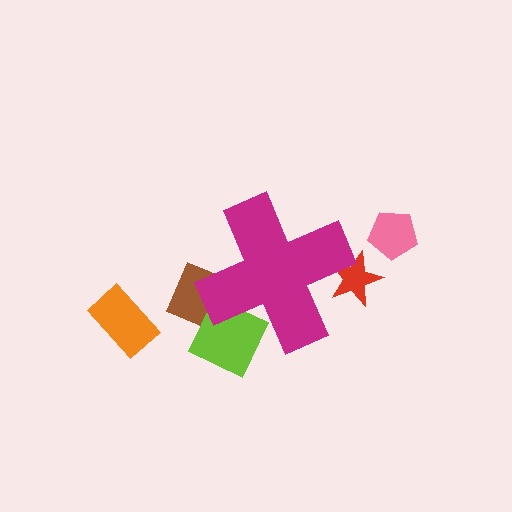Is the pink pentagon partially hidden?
No, the pink pentagon is fully visible.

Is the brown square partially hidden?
Yes, the brown square is partially hidden behind the magenta cross.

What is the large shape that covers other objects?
A magenta cross.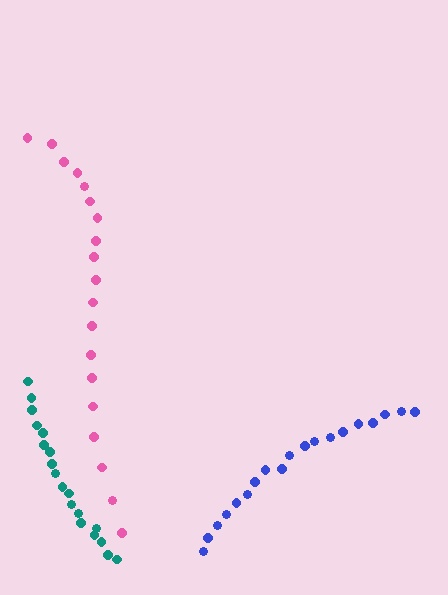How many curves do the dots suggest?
There are 3 distinct paths.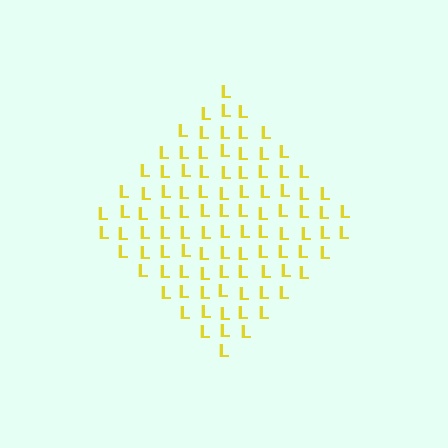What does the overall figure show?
The overall figure shows a diamond.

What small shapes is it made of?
It is made of small letter L's.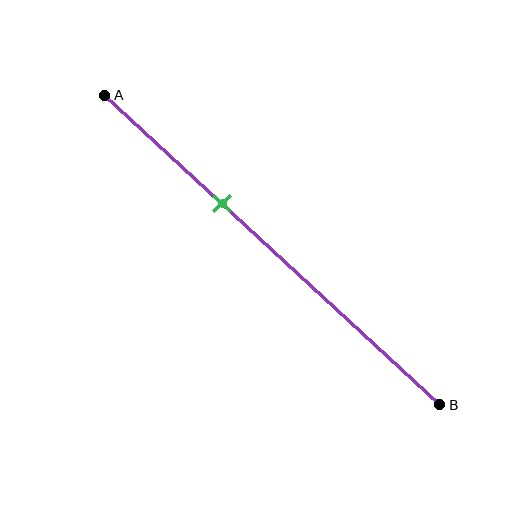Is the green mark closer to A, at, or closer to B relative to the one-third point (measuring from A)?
The green mark is approximately at the one-third point of segment AB.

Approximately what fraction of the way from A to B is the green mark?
The green mark is approximately 35% of the way from A to B.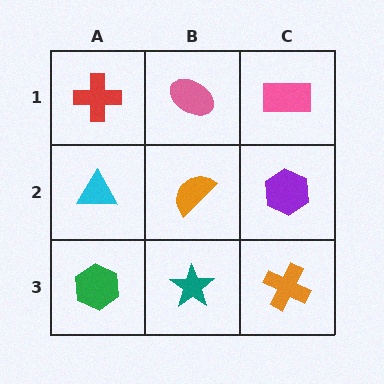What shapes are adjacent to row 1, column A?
A cyan triangle (row 2, column A), a pink ellipse (row 1, column B).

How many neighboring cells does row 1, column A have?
2.